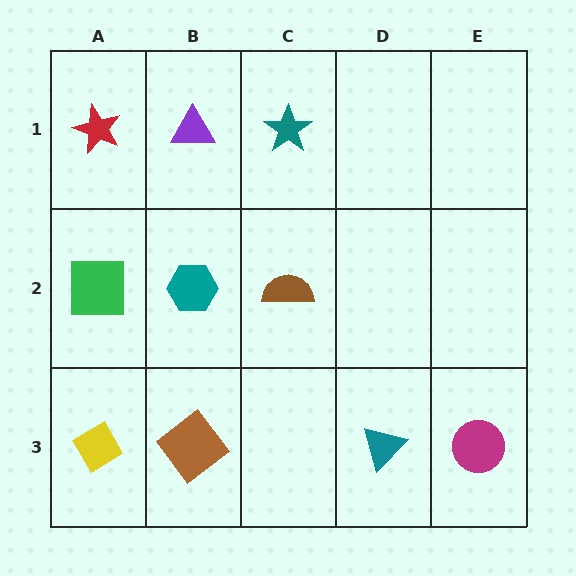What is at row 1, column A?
A red star.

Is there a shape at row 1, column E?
No, that cell is empty.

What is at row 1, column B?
A purple triangle.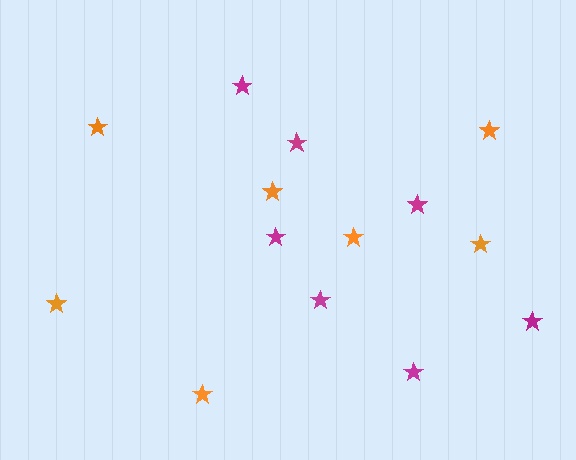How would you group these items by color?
There are 2 groups: one group of orange stars (7) and one group of magenta stars (7).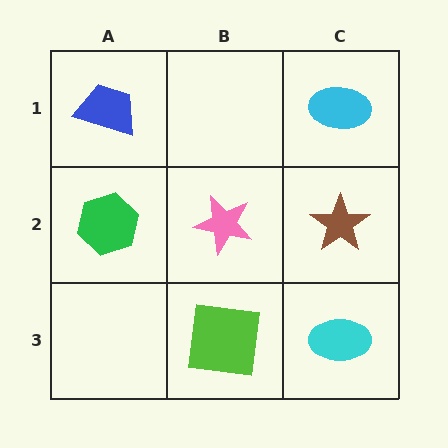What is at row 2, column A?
A green hexagon.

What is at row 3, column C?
A cyan ellipse.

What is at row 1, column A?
A blue trapezoid.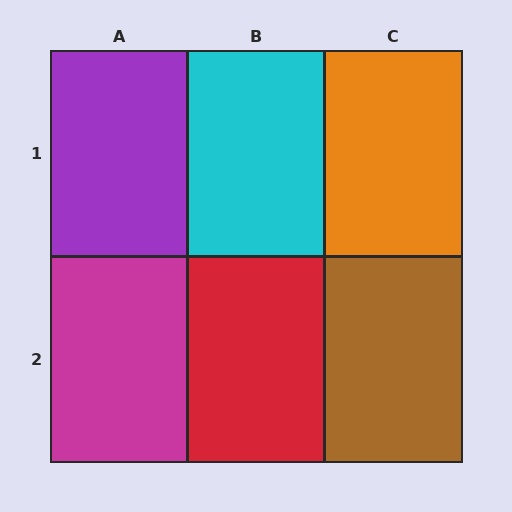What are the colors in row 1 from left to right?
Purple, cyan, orange.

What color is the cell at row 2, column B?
Red.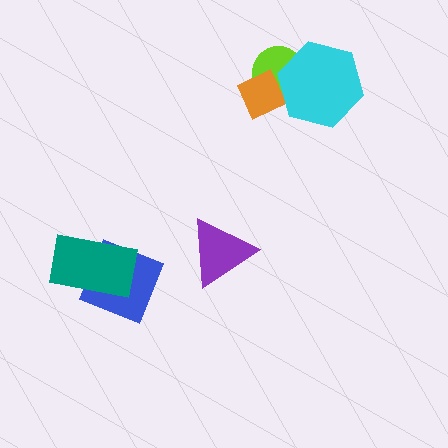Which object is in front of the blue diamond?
The teal rectangle is in front of the blue diamond.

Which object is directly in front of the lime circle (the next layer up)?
The orange diamond is directly in front of the lime circle.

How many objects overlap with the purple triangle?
0 objects overlap with the purple triangle.